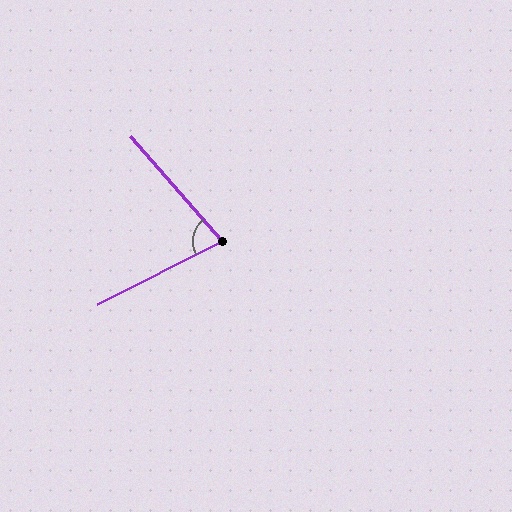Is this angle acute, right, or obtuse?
It is acute.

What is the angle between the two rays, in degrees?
Approximately 76 degrees.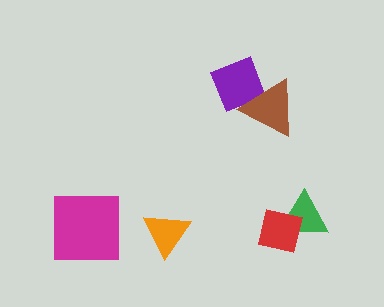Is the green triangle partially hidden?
Yes, it is partially covered by another shape.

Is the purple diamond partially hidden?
Yes, it is partially covered by another shape.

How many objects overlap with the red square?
1 object overlaps with the red square.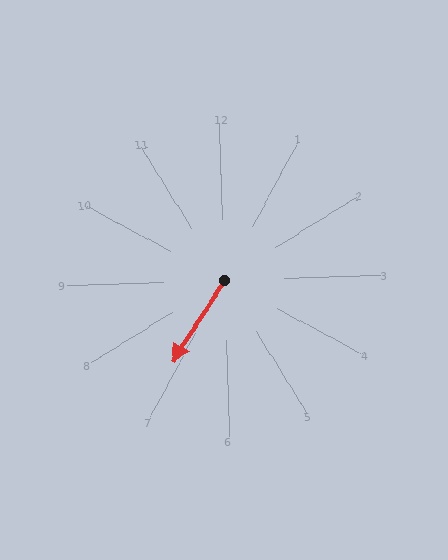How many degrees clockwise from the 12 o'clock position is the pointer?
Approximately 214 degrees.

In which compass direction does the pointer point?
Southwest.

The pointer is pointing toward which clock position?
Roughly 7 o'clock.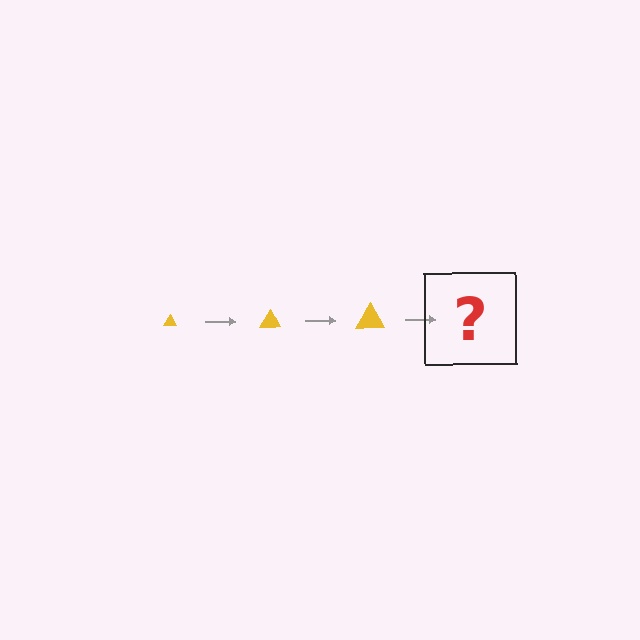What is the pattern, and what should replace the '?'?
The pattern is that the triangle gets progressively larger each step. The '?' should be a yellow triangle, larger than the previous one.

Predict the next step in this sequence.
The next step is a yellow triangle, larger than the previous one.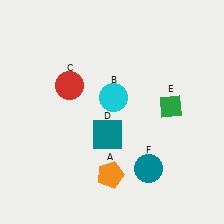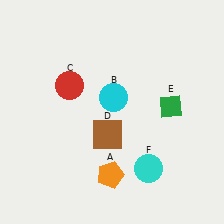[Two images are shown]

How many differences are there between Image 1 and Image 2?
There are 2 differences between the two images.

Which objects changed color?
D changed from teal to brown. F changed from teal to cyan.